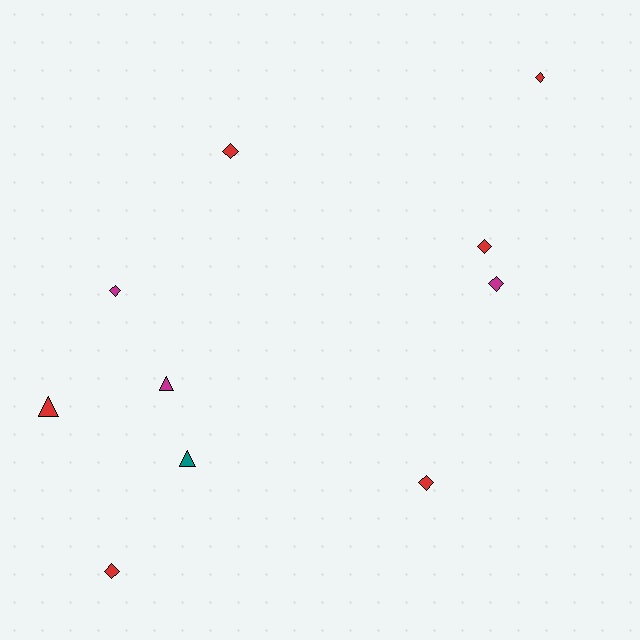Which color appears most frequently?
Red, with 6 objects.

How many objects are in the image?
There are 10 objects.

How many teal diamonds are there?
There are no teal diamonds.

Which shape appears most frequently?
Diamond, with 7 objects.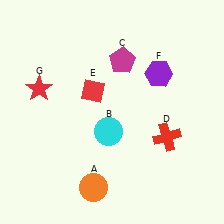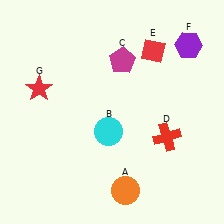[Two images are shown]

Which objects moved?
The objects that moved are: the orange circle (A), the red diamond (E), the purple hexagon (F).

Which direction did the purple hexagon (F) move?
The purple hexagon (F) moved right.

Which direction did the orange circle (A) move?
The orange circle (A) moved right.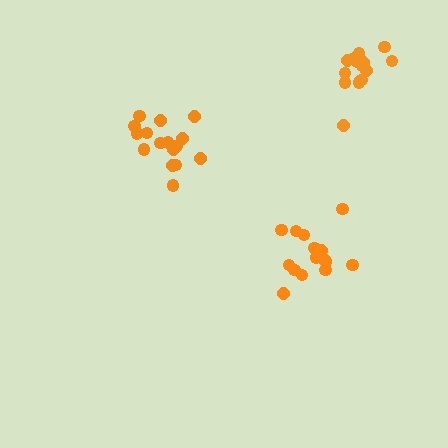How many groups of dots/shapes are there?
There are 3 groups.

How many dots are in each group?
Group 1: 16 dots, Group 2: 15 dots, Group 3: 14 dots (45 total).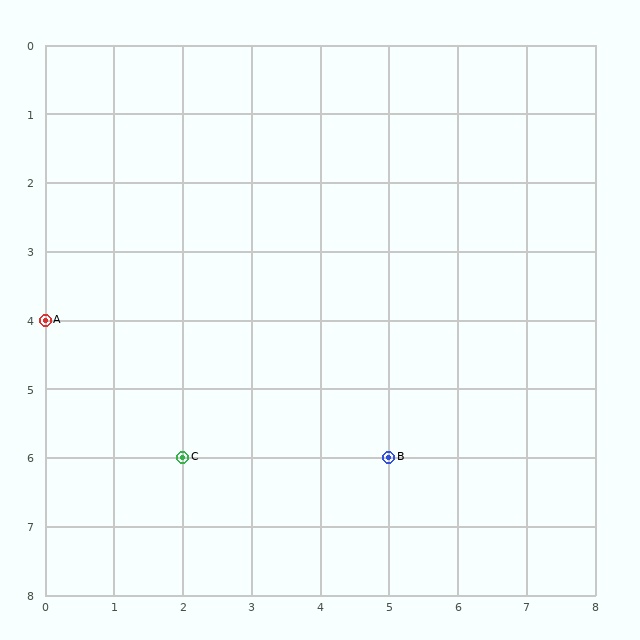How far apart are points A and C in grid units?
Points A and C are 2 columns and 2 rows apart (about 2.8 grid units diagonally).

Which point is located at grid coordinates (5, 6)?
Point B is at (5, 6).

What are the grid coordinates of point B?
Point B is at grid coordinates (5, 6).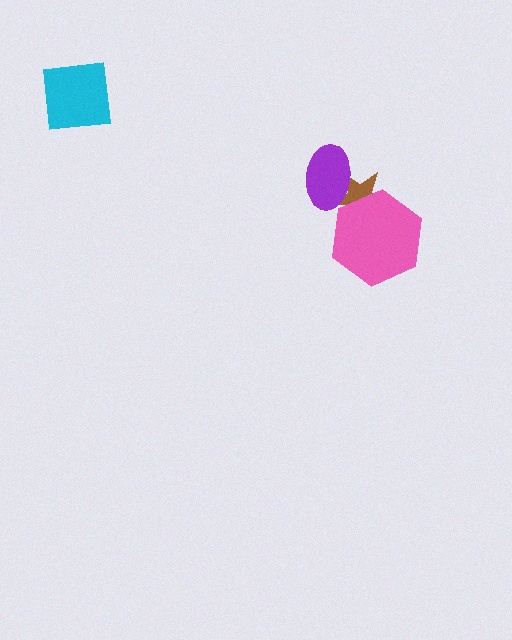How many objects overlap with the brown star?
2 objects overlap with the brown star.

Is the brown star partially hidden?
Yes, it is partially covered by another shape.